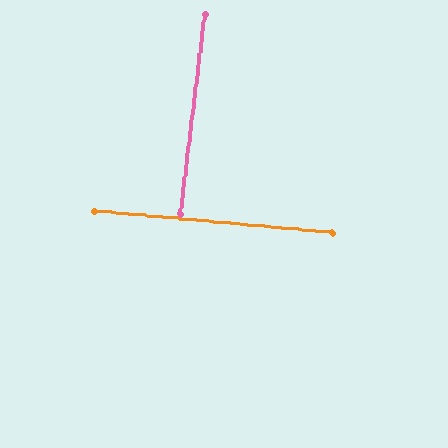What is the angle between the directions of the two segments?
Approximately 88 degrees.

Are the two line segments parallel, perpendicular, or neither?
Perpendicular — they meet at approximately 88°.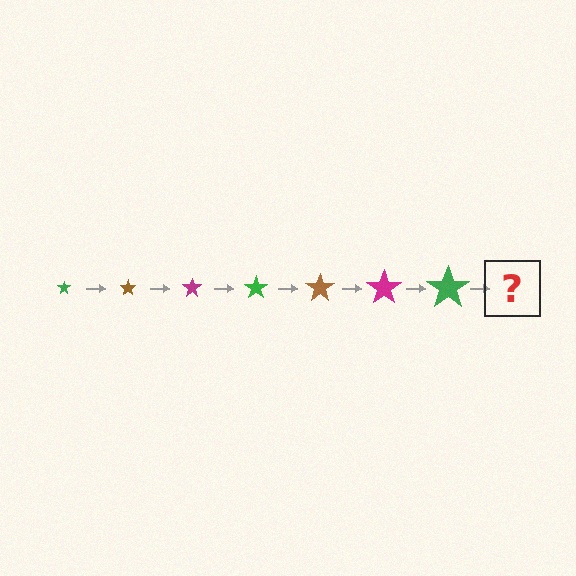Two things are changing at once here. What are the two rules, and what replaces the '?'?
The two rules are that the star grows larger each step and the color cycles through green, brown, and magenta. The '?' should be a brown star, larger than the previous one.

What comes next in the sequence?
The next element should be a brown star, larger than the previous one.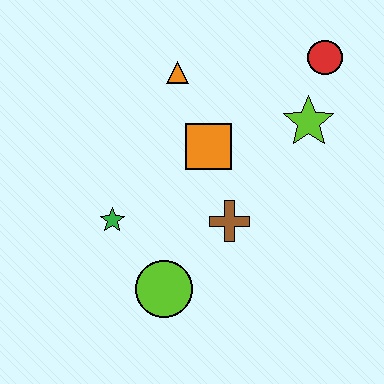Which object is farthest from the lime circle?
The red circle is farthest from the lime circle.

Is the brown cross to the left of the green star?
No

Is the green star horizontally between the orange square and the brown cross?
No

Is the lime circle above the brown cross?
No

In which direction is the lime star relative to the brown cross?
The lime star is above the brown cross.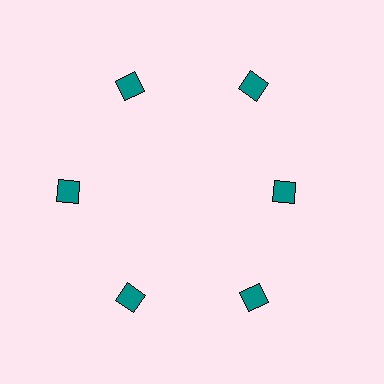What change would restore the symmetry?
The symmetry would be restored by moving it outward, back onto the ring so that all 6 squares sit at equal angles and equal distance from the center.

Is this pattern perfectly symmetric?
No. The 6 teal squares are arranged in a ring, but one element near the 3 o'clock position is pulled inward toward the center, breaking the 6-fold rotational symmetry.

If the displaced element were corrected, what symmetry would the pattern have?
It would have 6-fold rotational symmetry — the pattern would map onto itself every 60 degrees.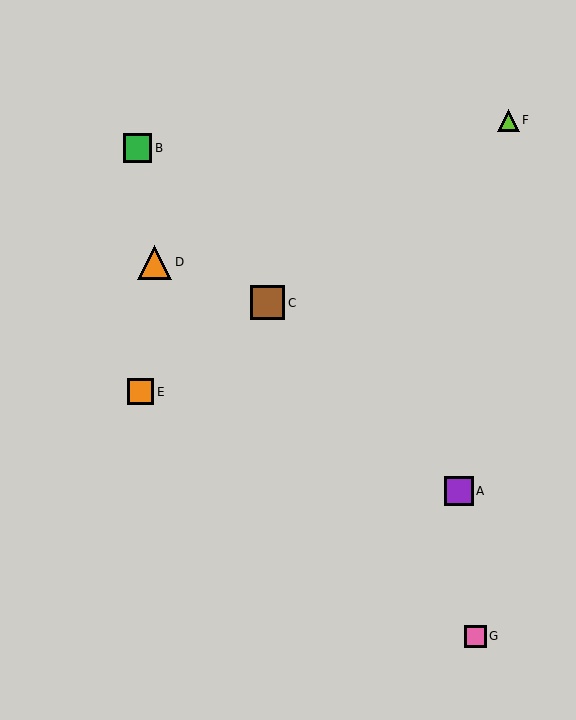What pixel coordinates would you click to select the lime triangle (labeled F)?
Click at (508, 120) to select the lime triangle F.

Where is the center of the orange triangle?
The center of the orange triangle is at (155, 262).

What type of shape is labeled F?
Shape F is a lime triangle.